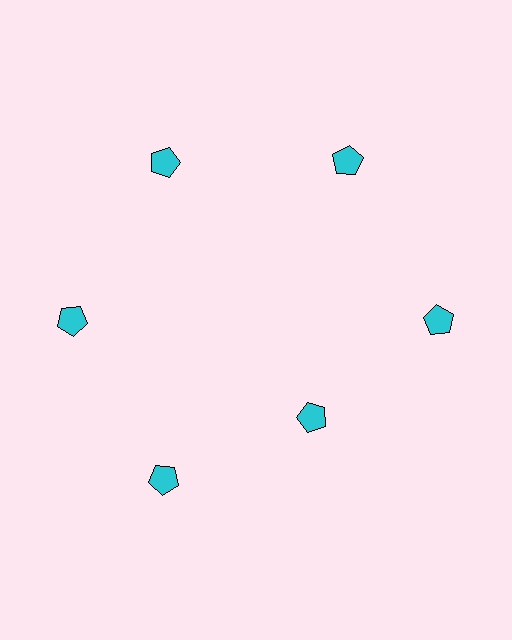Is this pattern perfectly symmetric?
No. The 6 cyan pentagons are arranged in a ring, but one element near the 5 o'clock position is pulled inward toward the center, breaking the 6-fold rotational symmetry.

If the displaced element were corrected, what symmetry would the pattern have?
It would have 6-fold rotational symmetry — the pattern would map onto itself every 60 degrees.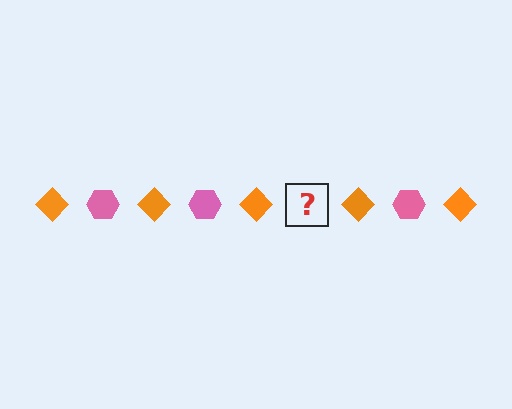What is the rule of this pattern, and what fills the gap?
The rule is that the pattern alternates between orange diamond and pink hexagon. The gap should be filled with a pink hexagon.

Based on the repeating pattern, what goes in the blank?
The blank should be a pink hexagon.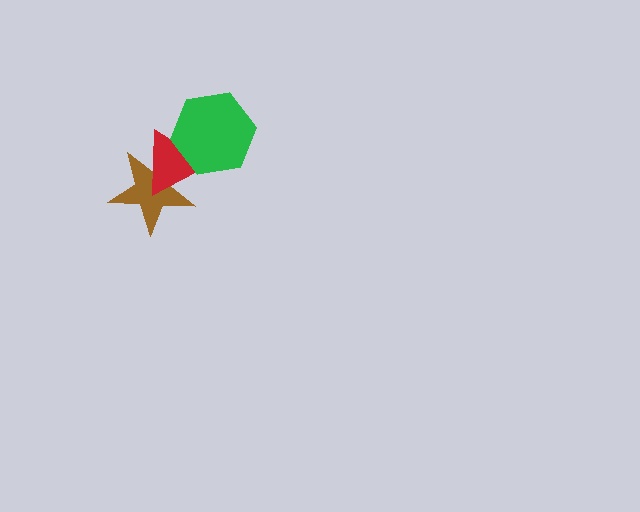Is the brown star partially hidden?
Yes, it is partially covered by another shape.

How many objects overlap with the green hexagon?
1 object overlaps with the green hexagon.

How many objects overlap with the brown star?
1 object overlaps with the brown star.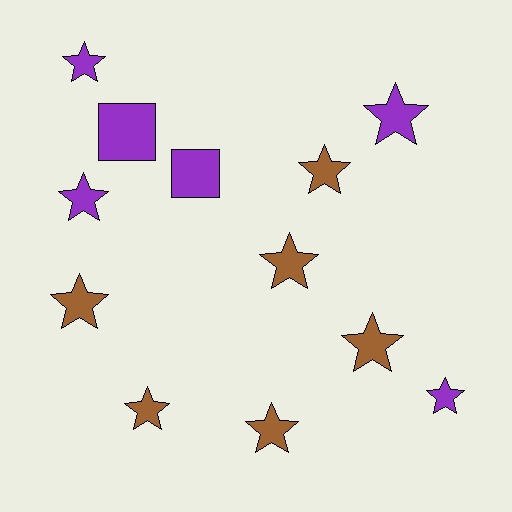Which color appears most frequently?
Purple, with 6 objects.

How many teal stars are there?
There are no teal stars.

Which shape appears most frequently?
Star, with 10 objects.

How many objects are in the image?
There are 12 objects.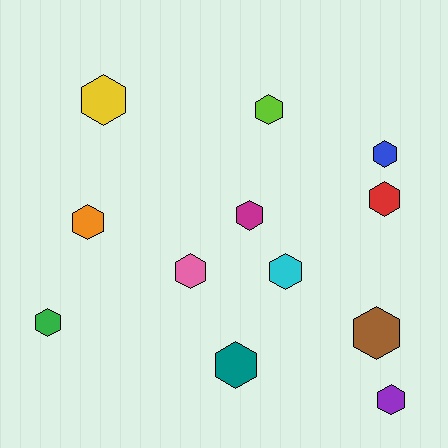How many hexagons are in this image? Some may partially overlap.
There are 12 hexagons.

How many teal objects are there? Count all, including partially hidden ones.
There is 1 teal object.